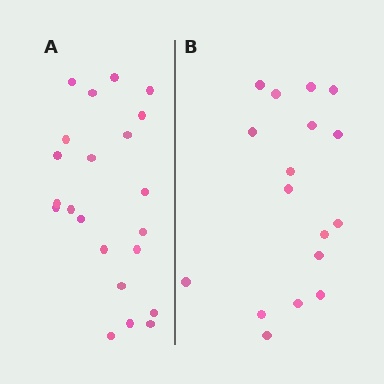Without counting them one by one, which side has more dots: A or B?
Region A (the left region) has more dots.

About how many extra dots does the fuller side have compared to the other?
Region A has about 5 more dots than region B.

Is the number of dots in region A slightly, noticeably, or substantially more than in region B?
Region A has noticeably more, but not dramatically so. The ratio is roughly 1.3 to 1.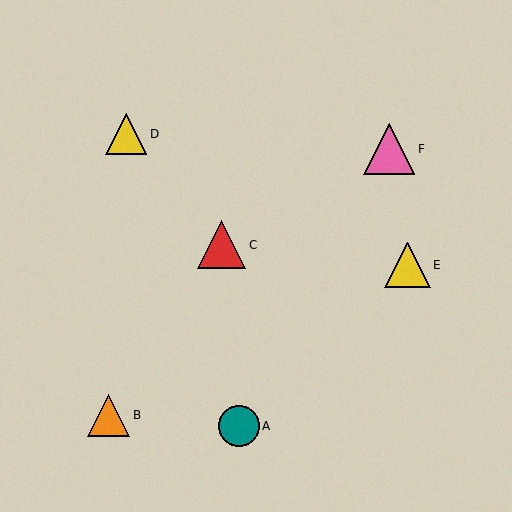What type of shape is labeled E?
Shape E is a yellow triangle.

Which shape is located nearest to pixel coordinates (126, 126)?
The yellow triangle (labeled D) at (126, 134) is nearest to that location.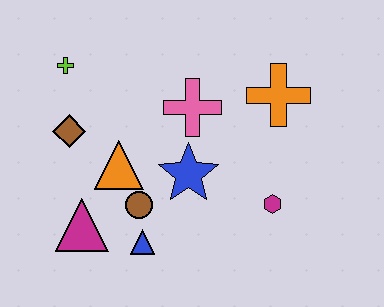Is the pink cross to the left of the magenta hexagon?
Yes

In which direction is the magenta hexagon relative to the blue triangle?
The magenta hexagon is to the right of the blue triangle.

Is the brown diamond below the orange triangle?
No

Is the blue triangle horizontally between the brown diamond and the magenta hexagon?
Yes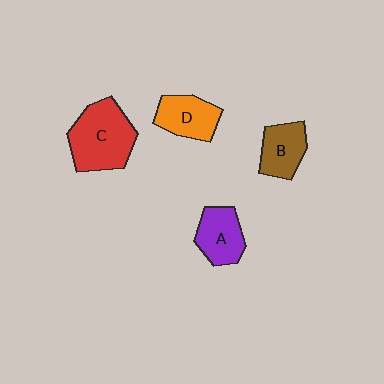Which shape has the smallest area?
Shape B (brown).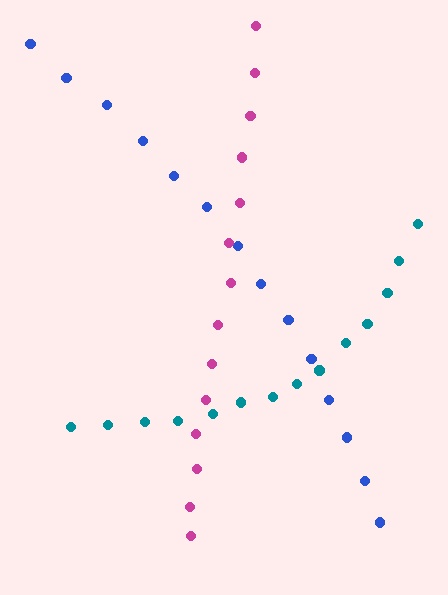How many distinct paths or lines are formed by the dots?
There are 3 distinct paths.